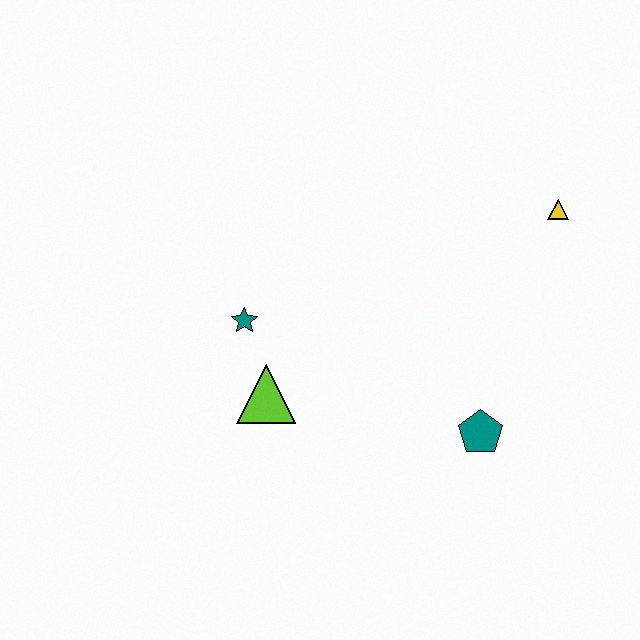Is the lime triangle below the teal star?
Yes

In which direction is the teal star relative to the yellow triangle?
The teal star is to the left of the yellow triangle.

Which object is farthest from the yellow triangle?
The lime triangle is farthest from the yellow triangle.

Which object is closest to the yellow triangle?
The teal pentagon is closest to the yellow triangle.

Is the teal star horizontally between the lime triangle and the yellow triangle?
No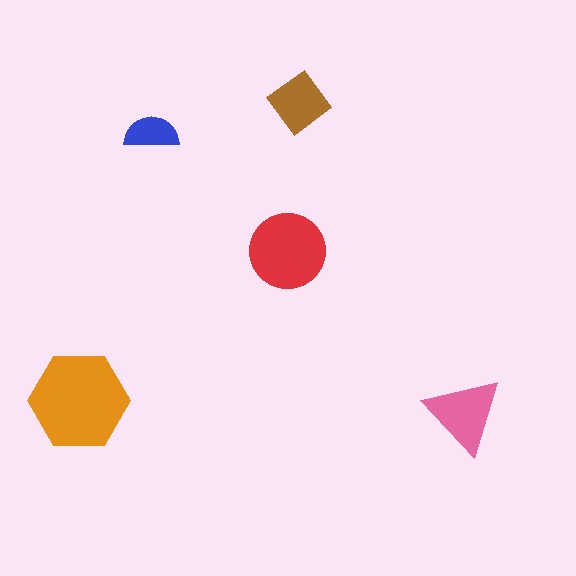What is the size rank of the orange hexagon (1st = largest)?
1st.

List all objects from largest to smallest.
The orange hexagon, the red circle, the pink triangle, the brown diamond, the blue semicircle.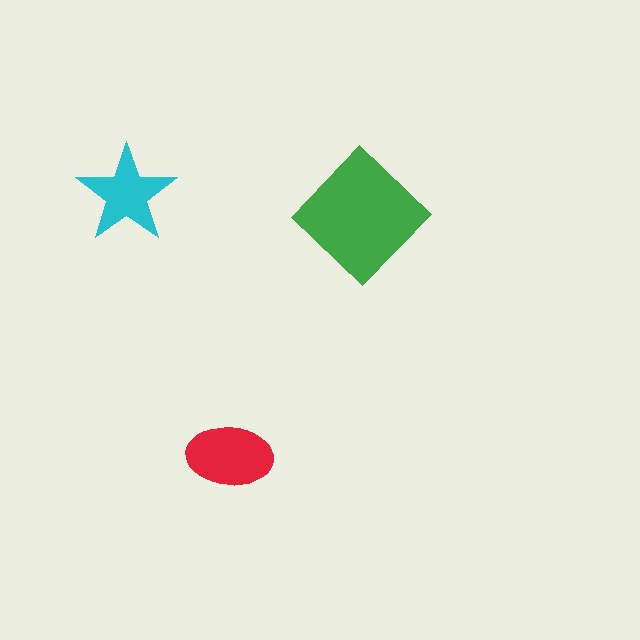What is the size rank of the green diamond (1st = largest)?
1st.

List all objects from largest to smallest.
The green diamond, the red ellipse, the cyan star.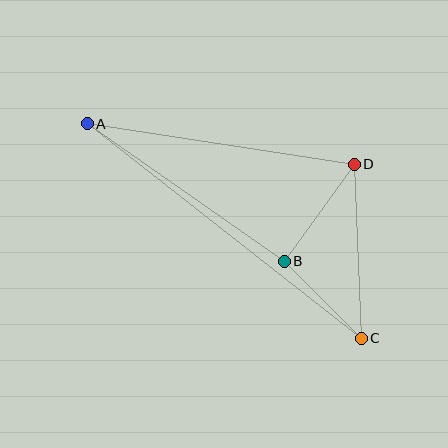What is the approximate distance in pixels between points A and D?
The distance between A and D is approximately 270 pixels.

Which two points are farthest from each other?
Points A and C are farthest from each other.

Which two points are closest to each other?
Points B and C are closest to each other.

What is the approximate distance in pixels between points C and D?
The distance between C and D is approximately 174 pixels.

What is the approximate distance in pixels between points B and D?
The distance between B and D is approximately 120 pixels.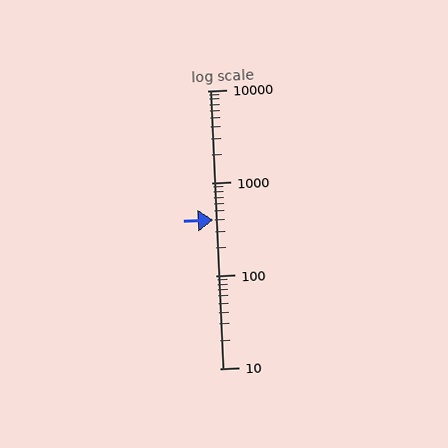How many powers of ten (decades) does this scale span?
The scale spans 3 decades, from 10 to 10000.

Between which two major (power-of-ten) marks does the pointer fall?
The pointer is between 100 and 1000.